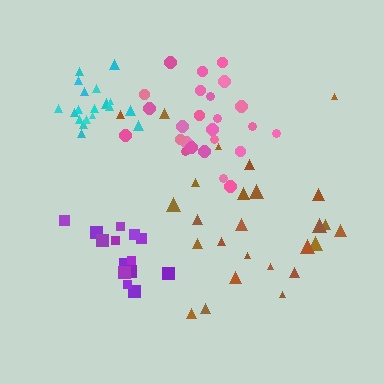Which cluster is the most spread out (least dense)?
Brown.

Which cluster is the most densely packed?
Cyan.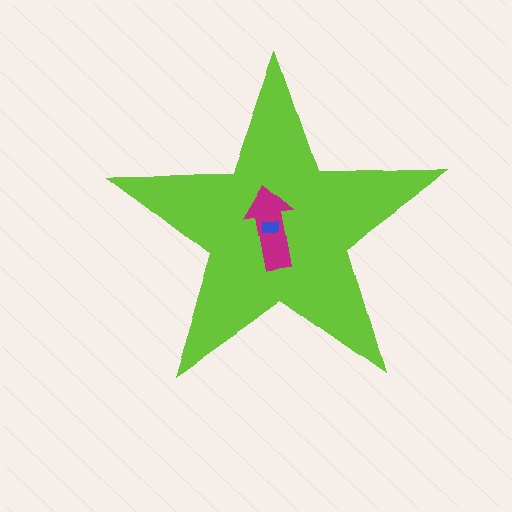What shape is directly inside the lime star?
The magenta arrow.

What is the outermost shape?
The lime star.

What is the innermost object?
The blue rectangle.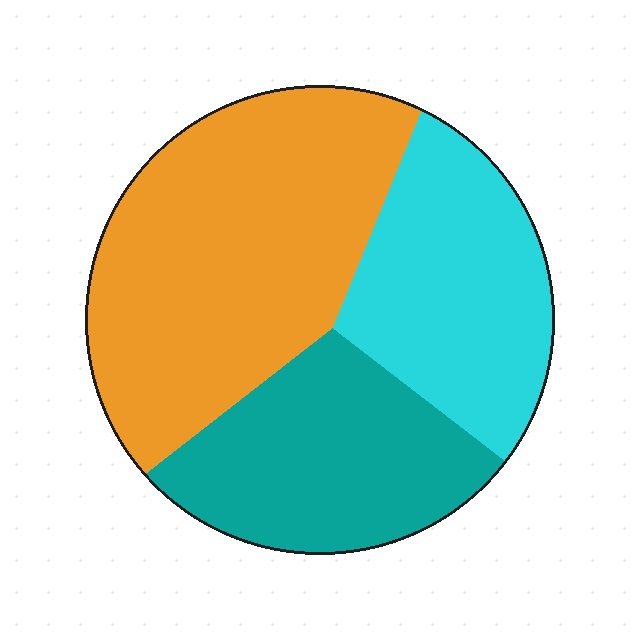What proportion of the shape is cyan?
Cyan covers roughly 25% of the shape.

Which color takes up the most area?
Orange, at roughly 45%.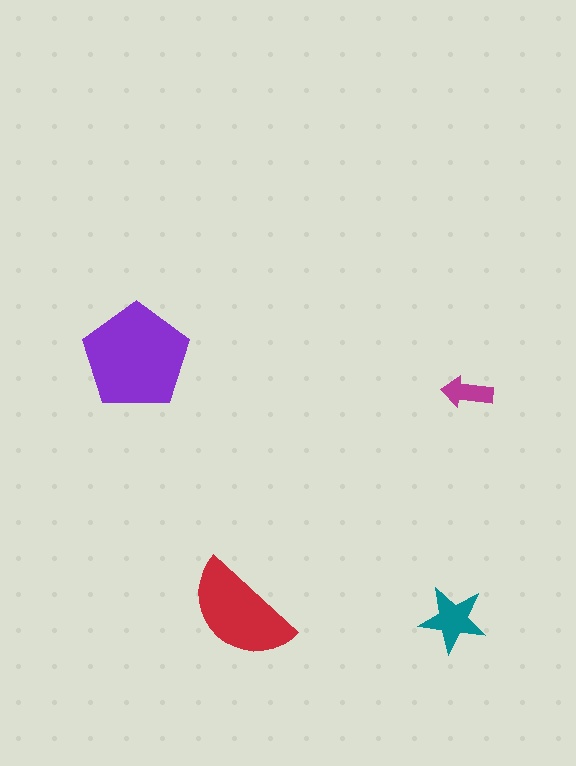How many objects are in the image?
There are 4 objects in the image.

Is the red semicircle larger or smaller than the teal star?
Larger.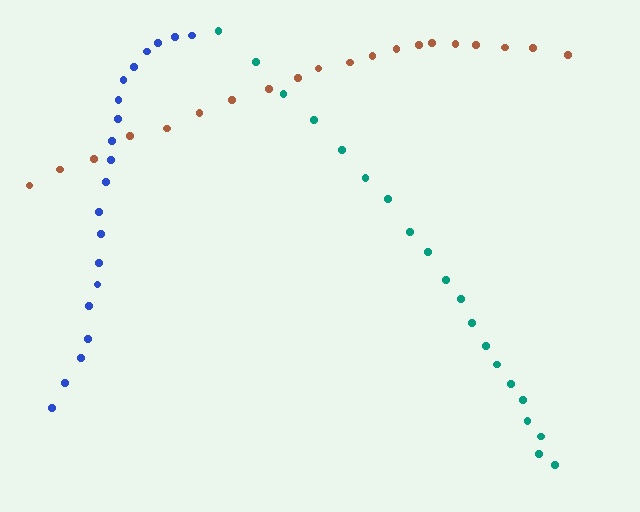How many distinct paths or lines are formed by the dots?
There are 3 distinct paths.